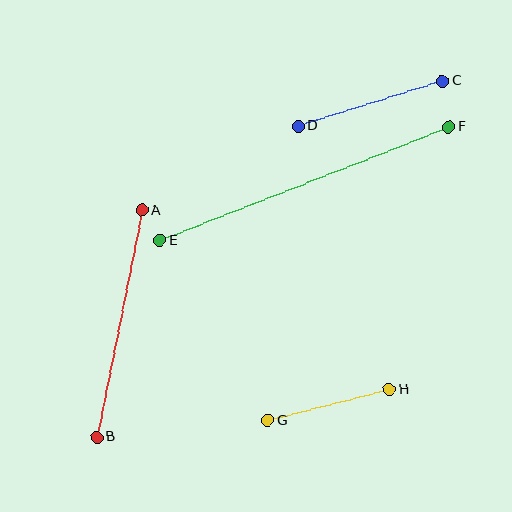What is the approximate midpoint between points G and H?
The midpoint is at approximately (328, 405) pixels.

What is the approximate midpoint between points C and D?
The midpoint is at approximately (370, 103) pixels.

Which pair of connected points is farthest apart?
Points E and F are farthest apart.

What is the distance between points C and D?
The distance is approximately 151 pixels.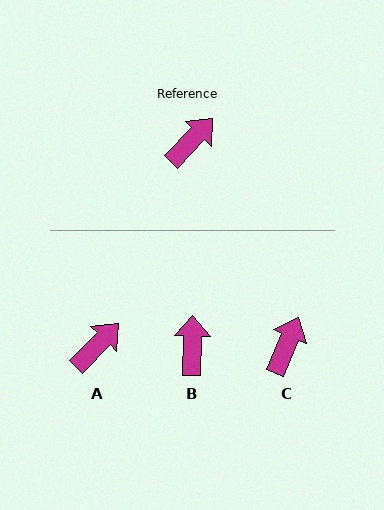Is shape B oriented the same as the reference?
No, it is off by about 43 degrees.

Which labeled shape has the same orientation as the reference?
A.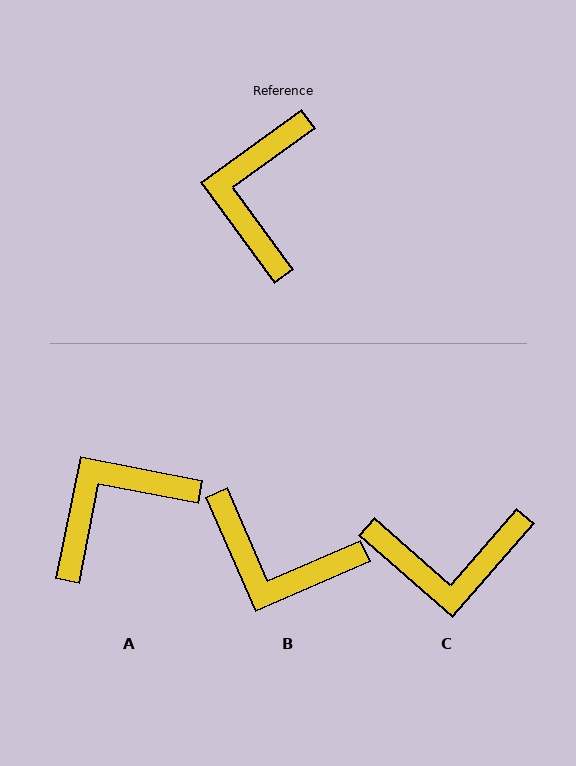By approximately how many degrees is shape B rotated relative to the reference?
Approximately 77 degrees counter-clockwise.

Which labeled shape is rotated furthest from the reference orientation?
C, about 103 degrees away.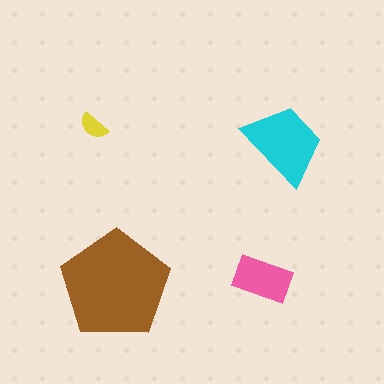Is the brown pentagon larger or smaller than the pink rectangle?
Larger.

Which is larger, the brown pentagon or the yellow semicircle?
The brown pentagon.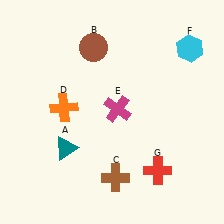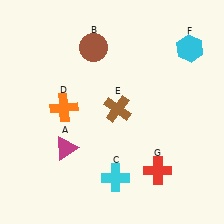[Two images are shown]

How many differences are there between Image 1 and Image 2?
There are 3 differences between the two images.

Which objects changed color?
A changed from teal to magenta. C changed from brown to cyan. E changed from magenta to brown.